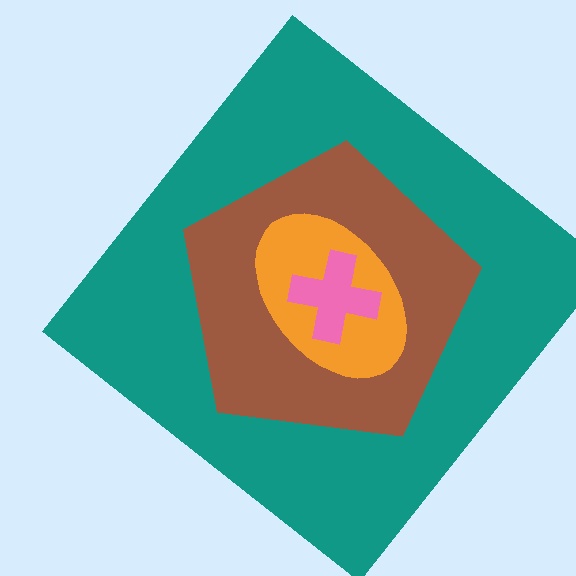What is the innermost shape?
The pink cross.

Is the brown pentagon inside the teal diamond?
Yes.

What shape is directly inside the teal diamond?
The brown pentagon.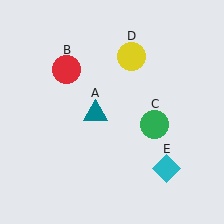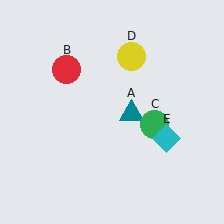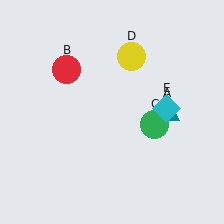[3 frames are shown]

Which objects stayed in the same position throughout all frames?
Red circle (object B) and green circle (object C) and yellow circle (object D) remained stationary.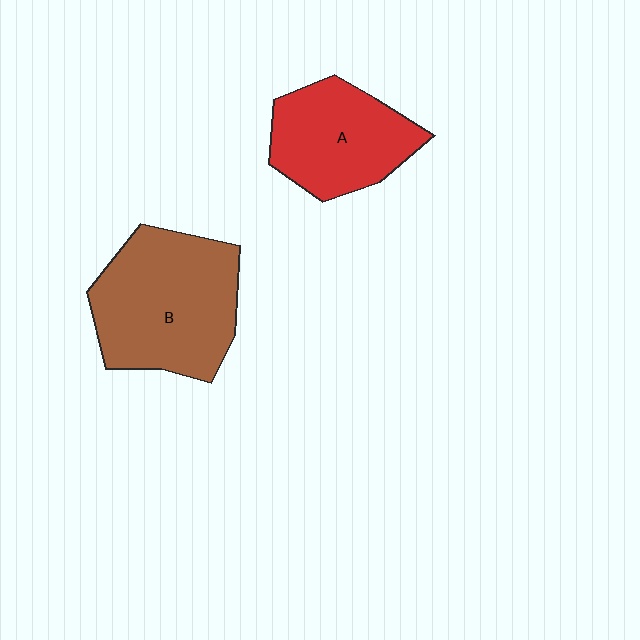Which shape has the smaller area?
Shape A (red).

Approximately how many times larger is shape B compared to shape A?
Approximately 1.4 times.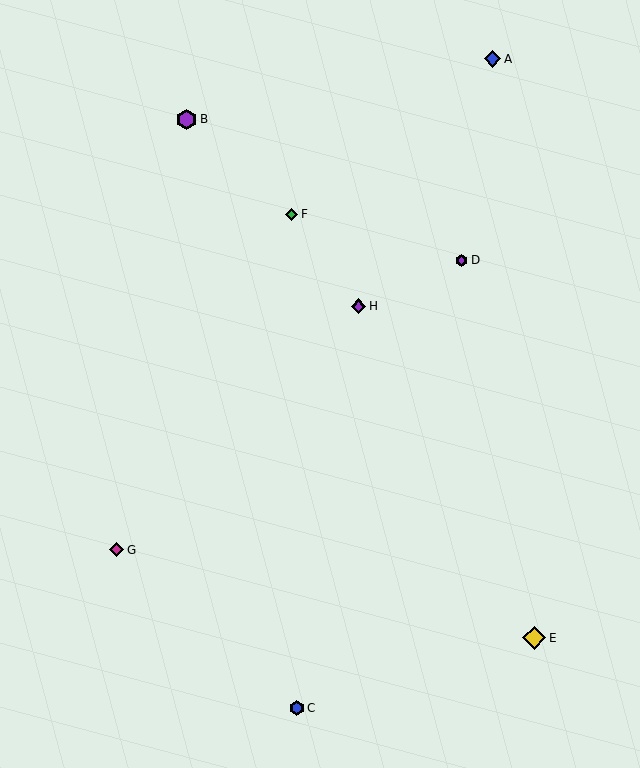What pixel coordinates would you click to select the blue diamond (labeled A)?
Click at (493, 59) to select the blue diamond A.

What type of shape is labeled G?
Shape G is a magenta diamond.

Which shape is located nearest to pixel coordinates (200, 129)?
The purple hexagon (labeled B) at (187, 119) is nearest to that location.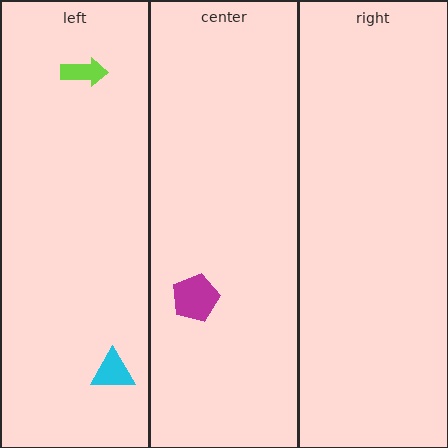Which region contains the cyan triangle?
The left region.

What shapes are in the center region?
The magenta pentagon.